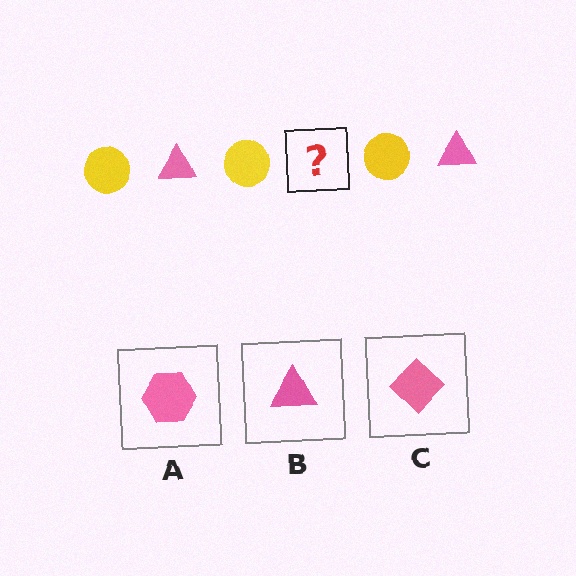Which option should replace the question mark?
Option B.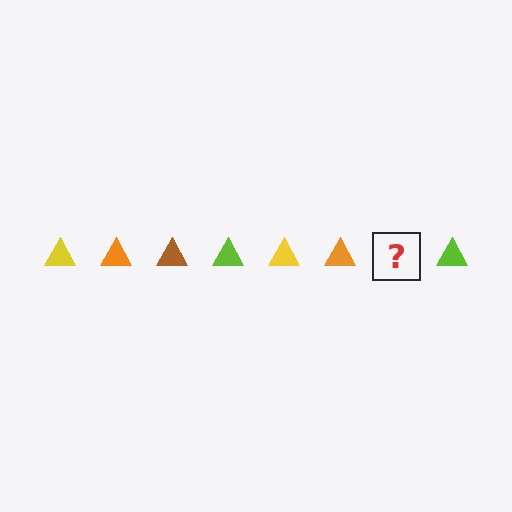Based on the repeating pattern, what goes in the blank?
The blank should be a brown triangle.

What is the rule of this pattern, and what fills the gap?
The rule is that the pattern cycles through yellow, orange, brown, lime triangles. The gap should be filled with a brown triangle.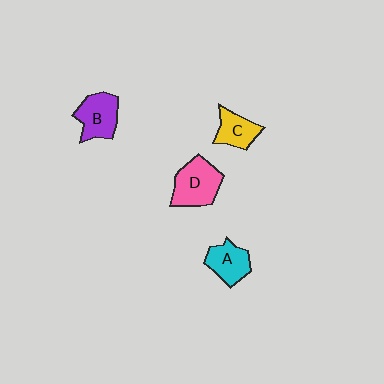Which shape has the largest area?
Shape D (pink).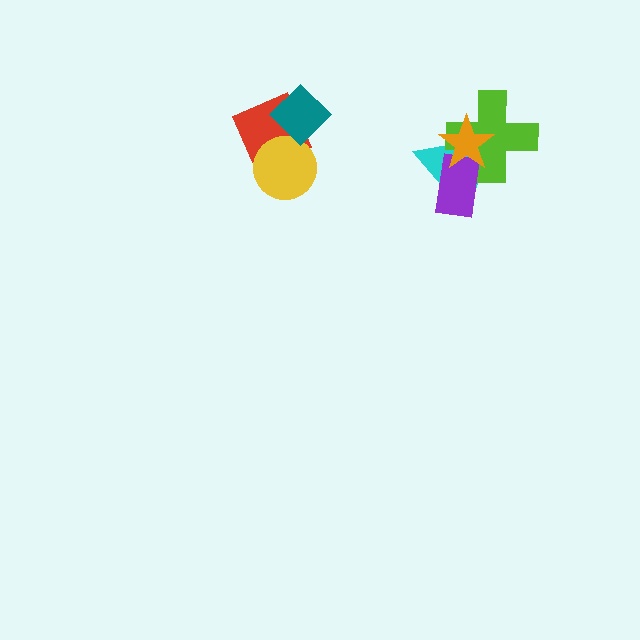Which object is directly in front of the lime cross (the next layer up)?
The purple rectangle is directly in front of the lime cross.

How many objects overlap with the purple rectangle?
3 objects overlap with the purple rectangle.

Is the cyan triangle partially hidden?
Yes, it is partially covered by another shape.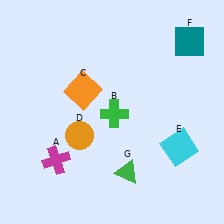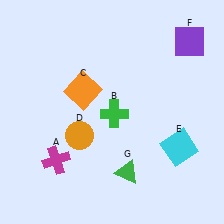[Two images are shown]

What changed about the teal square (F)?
In Image 1, F is teal. In Image 2, it changed to purple.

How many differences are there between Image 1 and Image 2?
There is 1 difference between the two images.